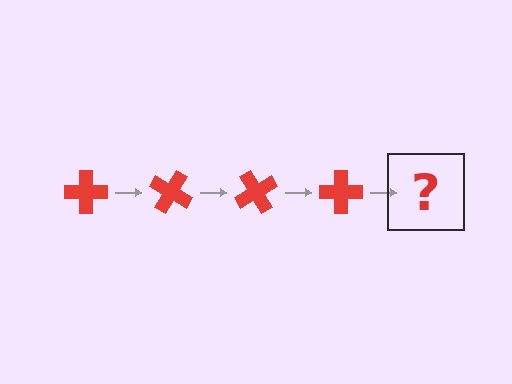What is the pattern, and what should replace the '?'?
The pattern is that the cross rotates 30 degrees each step. The '?' should be a red cross rotated 120 degrees.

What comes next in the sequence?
The next element should be a red cross rotated 120 degrees.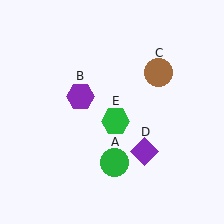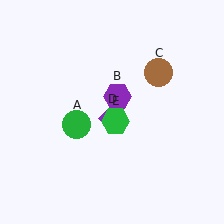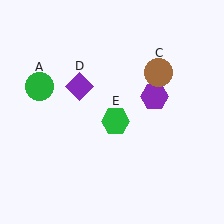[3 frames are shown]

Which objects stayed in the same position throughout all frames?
Brown circle (object C) and green hexagon (object E) remained stationary.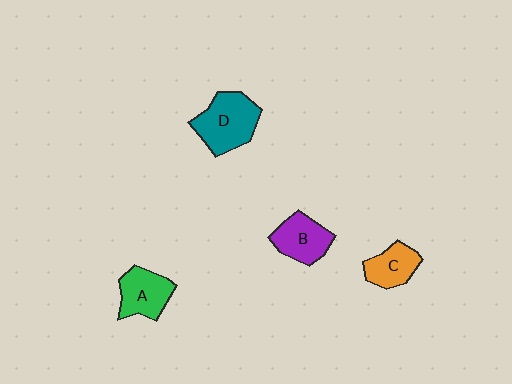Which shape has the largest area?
Shape D (teal).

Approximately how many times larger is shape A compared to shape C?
Approximately 1.2 times.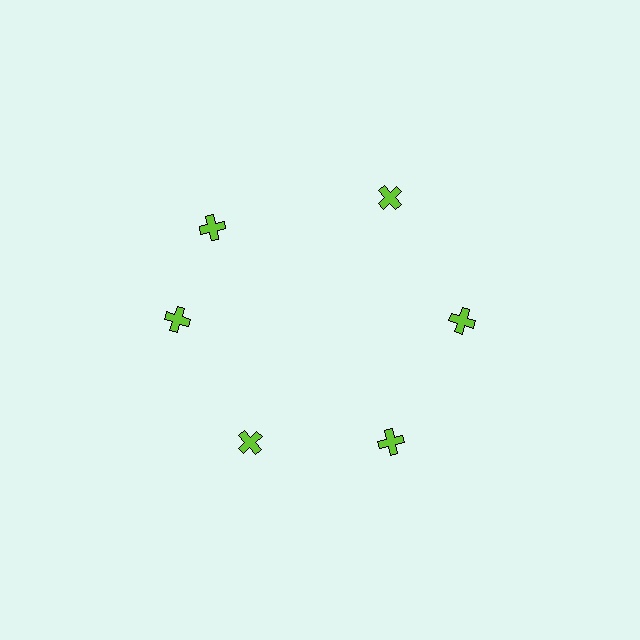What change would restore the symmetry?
The symmetry would be restored by rotating it back into even spacing with its neighbors so that all 6 crosses sit at equal angles and equal distance from the center.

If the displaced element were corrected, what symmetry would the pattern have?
It would have 6-fold rotational symmetry — the pattern would map onto itself every 60 degrees.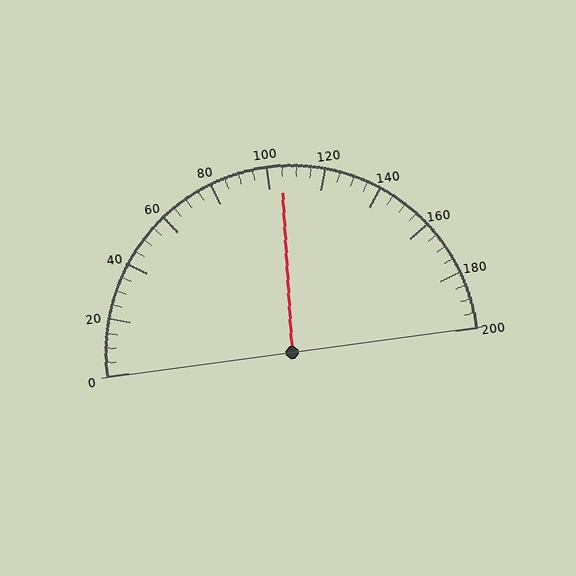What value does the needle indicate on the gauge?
The needle indicates approximately 105.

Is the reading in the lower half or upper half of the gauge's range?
The reading is in the upper half of the range (0 to 200).